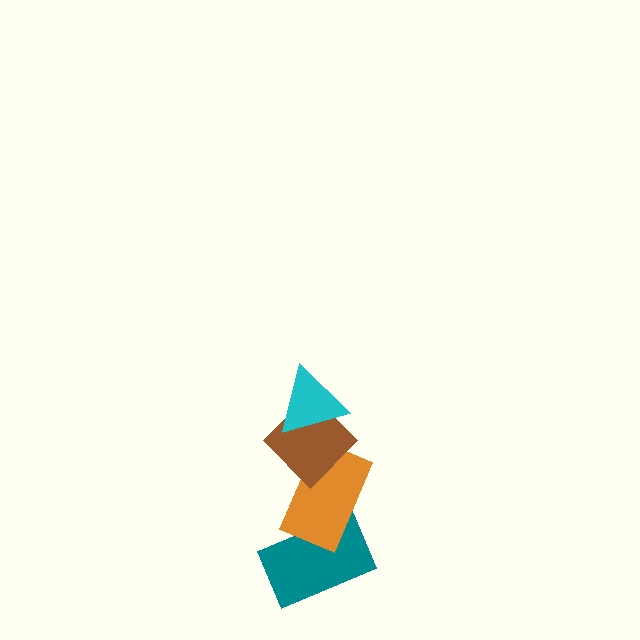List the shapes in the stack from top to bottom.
From top to bottom: the cyan triangle, the brown diamond, the orange rectangle, the teal rectangle.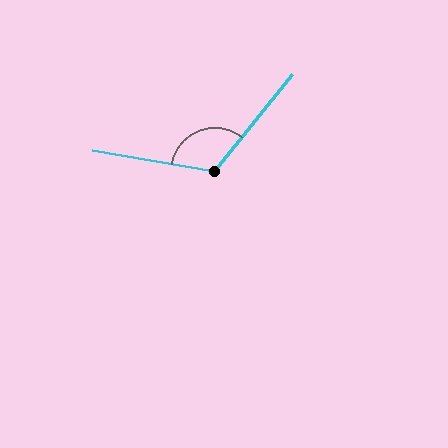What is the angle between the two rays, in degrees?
Approximately 119 degrees.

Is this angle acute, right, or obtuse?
It is obtuse.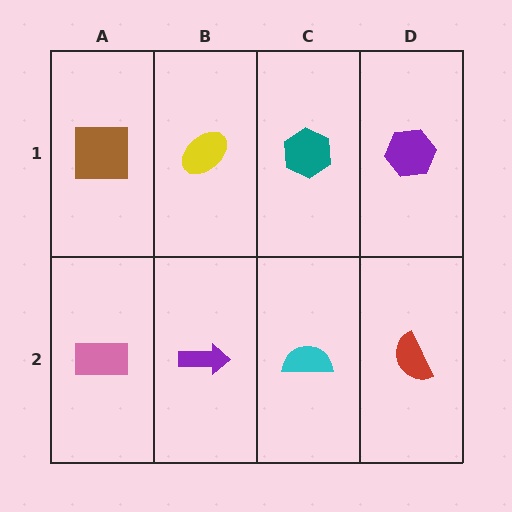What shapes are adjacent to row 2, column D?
A purple hexagon (row 1, column D), a cyan semicircle (row 2, column C).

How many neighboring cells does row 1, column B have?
3.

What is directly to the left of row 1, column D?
A teal hexagon.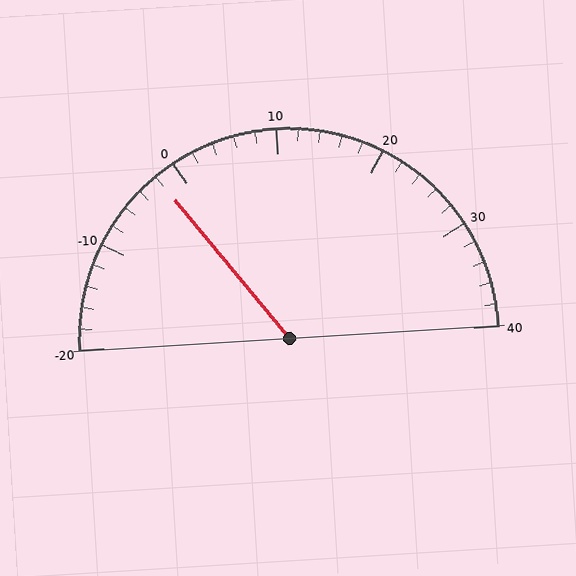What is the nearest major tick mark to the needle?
The nearest major tick mark is 0.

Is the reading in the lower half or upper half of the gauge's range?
The reading is in the lower half of the range (-20 to 40).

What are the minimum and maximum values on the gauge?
The gauge ranges from -20 to 40.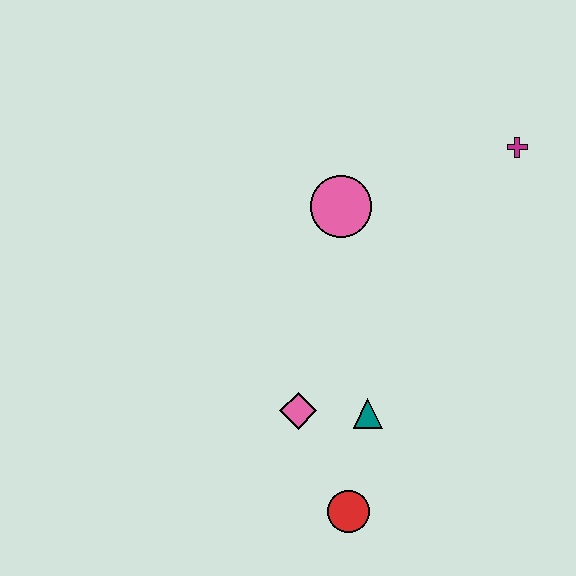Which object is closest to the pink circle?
The magenta cross is closest to the pink circle.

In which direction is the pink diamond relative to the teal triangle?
The pink diamond is to the left of the teal triangle.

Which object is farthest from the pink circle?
The red circle is farthest from the pink circle.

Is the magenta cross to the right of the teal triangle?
Yes